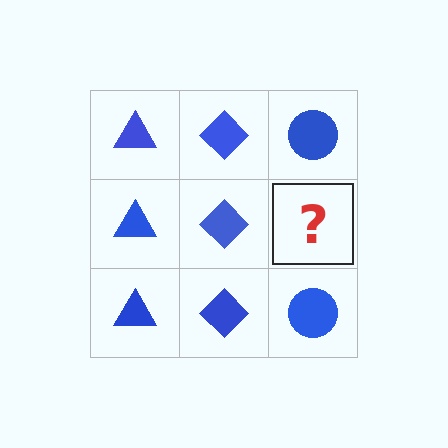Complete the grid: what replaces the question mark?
The question mark should be replaced with a blue circle.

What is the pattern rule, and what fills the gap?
The rule is that each column has a consistent shape. The gap should be filled with a blue circle.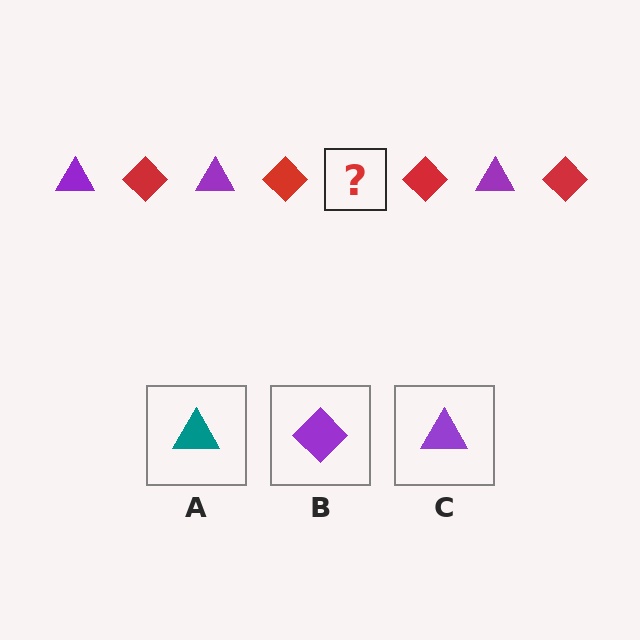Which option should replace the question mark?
Option C.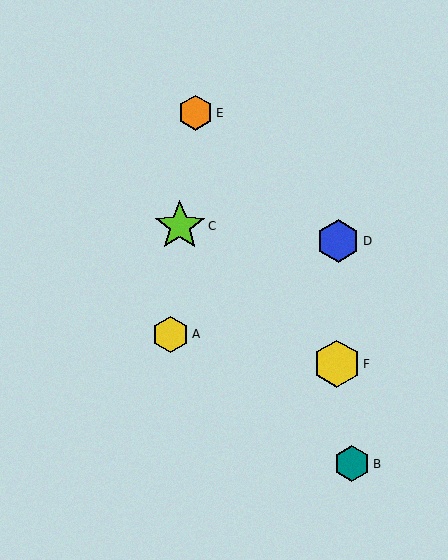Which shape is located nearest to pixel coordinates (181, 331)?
The yellow hexagon (labeled A) at (171, 335) is nearest to that location.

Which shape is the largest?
The lime star (labeled C) is the largest.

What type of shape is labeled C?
Shape C is a lime star.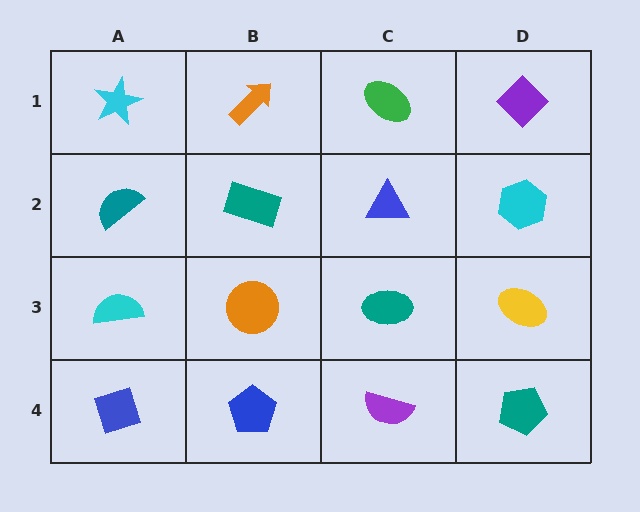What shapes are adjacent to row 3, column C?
A blue triangle (row 2, column C), a purple semicircle (row 4, column C), an orange circle (row 3, column B), a yellow ellipse (row 3, column D).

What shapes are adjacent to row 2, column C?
A green ellipse (row 1, column C), a teal ellipse (row 3, column C), a teal rectangle (row 2, column B), a cyan hexagon (row 2, column D).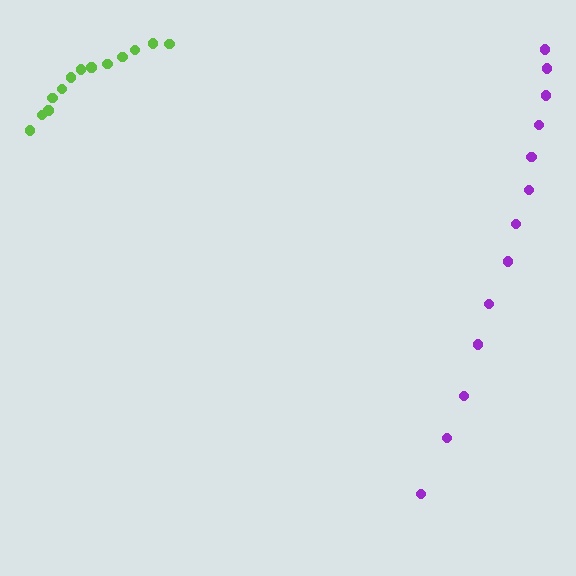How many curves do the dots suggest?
There are 2 distinct paths.